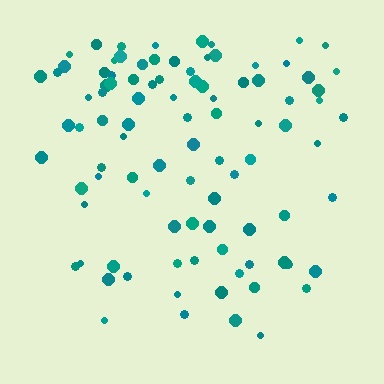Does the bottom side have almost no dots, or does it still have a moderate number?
Still a moderate number, just noticeably fewer than the top.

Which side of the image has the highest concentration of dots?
The top.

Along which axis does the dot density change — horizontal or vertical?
Vertical.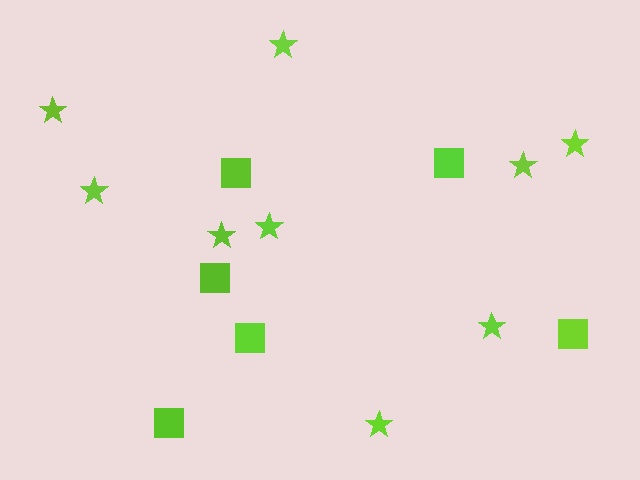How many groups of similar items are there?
There are 2 groups: one group of squares (6) and one group of stars (9).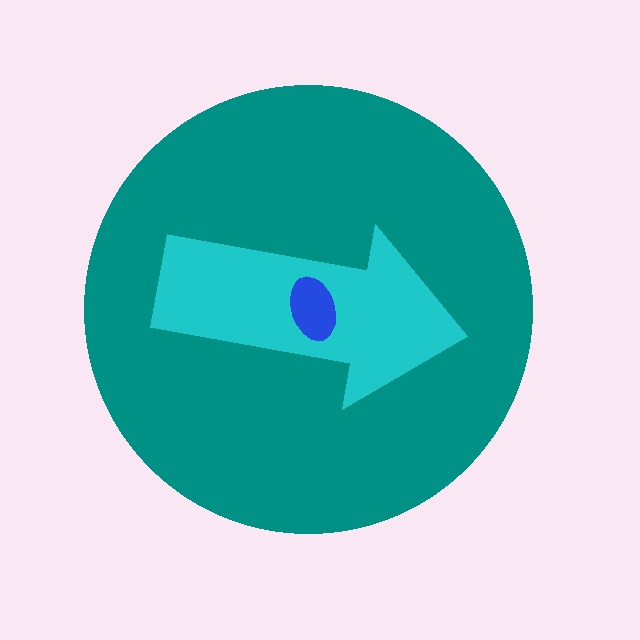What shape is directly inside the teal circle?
The cyan arrow.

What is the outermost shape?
The teal circle.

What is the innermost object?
The blue ellipse.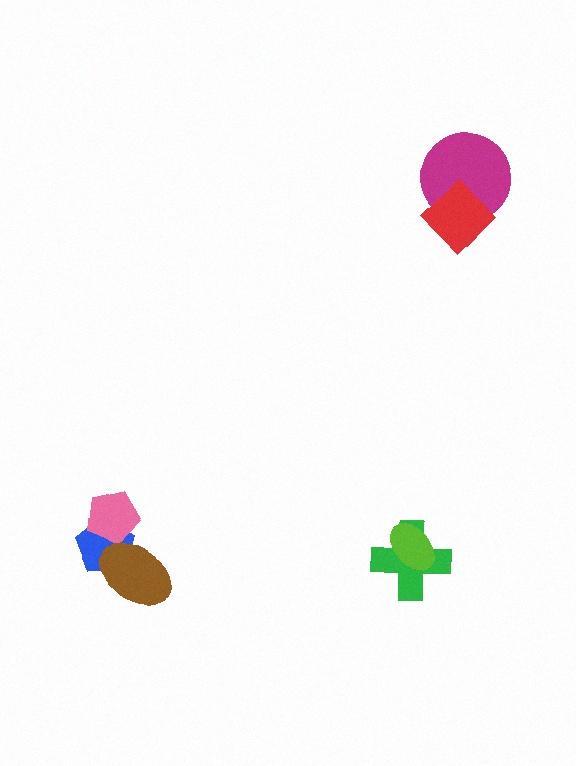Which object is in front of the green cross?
The lime ellipse is in front of the green cross.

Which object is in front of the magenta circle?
The red diamond is in front of the magenta circle.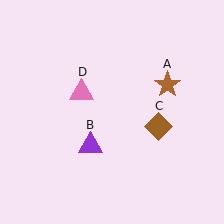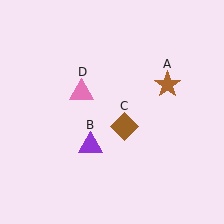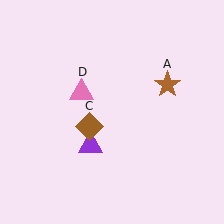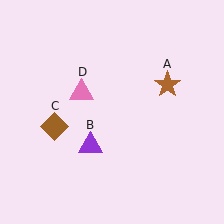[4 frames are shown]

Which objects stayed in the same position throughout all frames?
Brown star (object A) and purple triangle (object B) and pink triangle (object D) remained stationary.